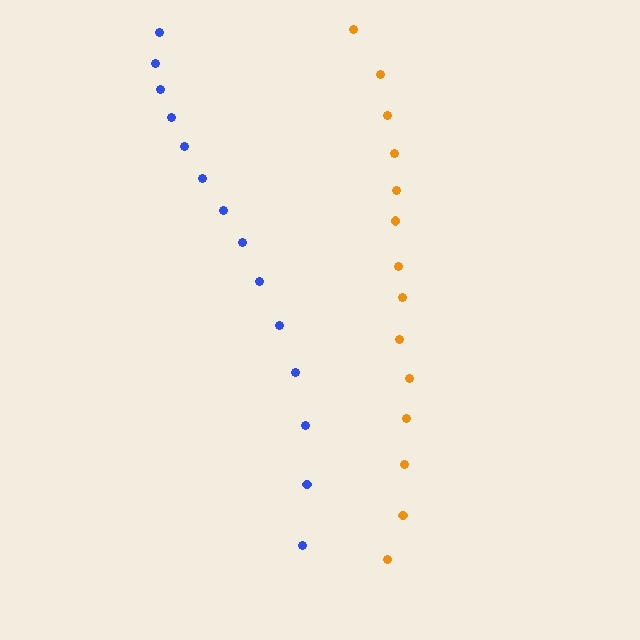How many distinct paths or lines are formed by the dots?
There are 2 distinct paths.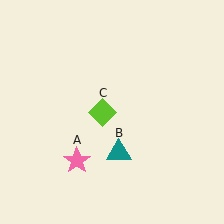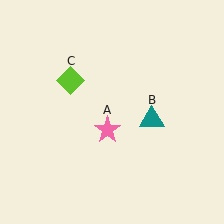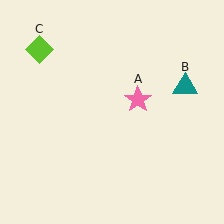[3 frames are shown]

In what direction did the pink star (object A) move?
The pink star (object A) moved up and to the right.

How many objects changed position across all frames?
3 objects changed position: pink star (object A), teal triangle (object B), lime diamond (object C).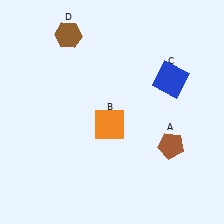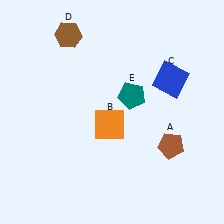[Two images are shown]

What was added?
A teal pentagon (E) was added in Image 2.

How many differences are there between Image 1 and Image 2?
There is 1 difference between the two images.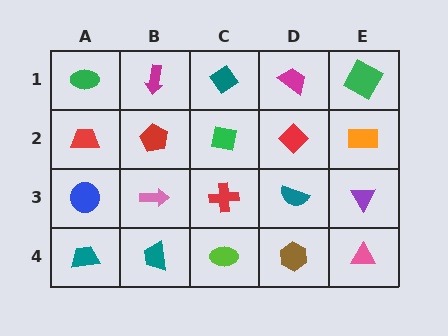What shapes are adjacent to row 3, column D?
A red diamond (row 2, column D), a brown hexagon (row 4, column D), a red cross (row 3, column C), a purple triangle (row 3, column E).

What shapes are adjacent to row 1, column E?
An orange rectangle (row 2, column E), a magenta trapezoid (row 1, column D).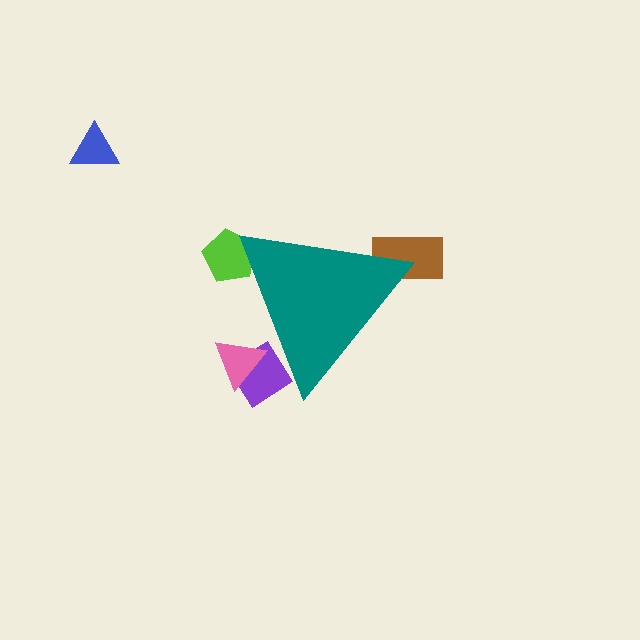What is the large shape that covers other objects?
A teal triangle.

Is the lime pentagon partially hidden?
Yes, the lime pentagon is partially hidden behind the teal triangle.